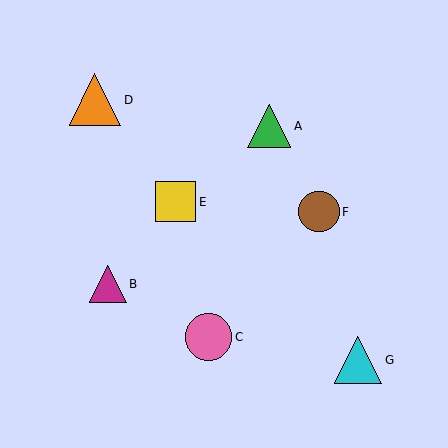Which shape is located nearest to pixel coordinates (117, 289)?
The magenta triangle (labeled B) at (108, 284) is nearest to that location.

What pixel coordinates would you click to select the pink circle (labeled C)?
Click at (209, 337) to select the pink circle C.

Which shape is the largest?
The orange triangle (labeled D) is the largest.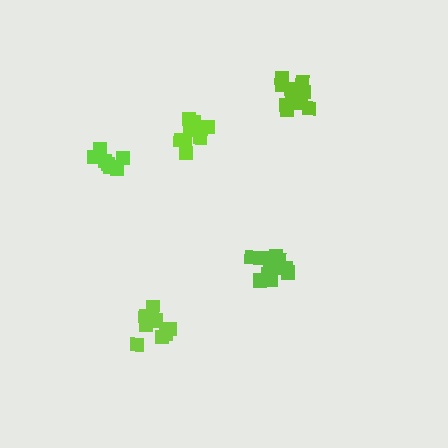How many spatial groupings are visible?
There are 5 spatial groupings.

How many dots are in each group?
Group 1: 12 dots, Group 2: 8 dots, Group 3: 9 dots, Group 4: 9 dots, Group 5: 12 dots (50 total).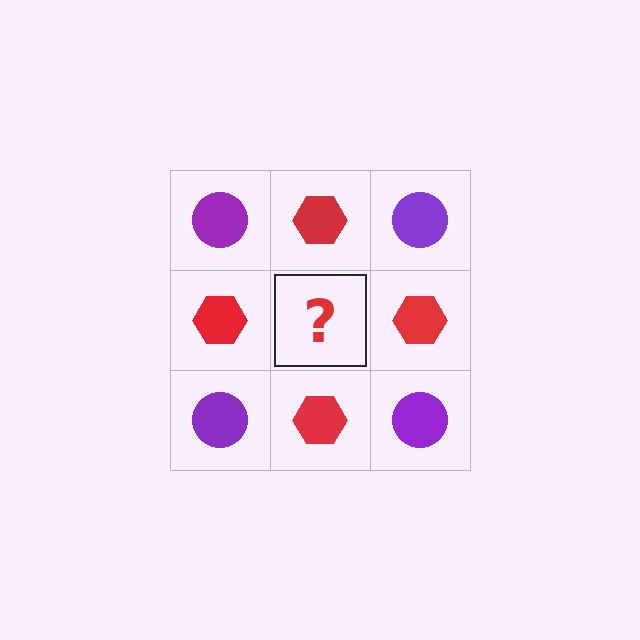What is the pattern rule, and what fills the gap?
The rule is that it alternates purple circle and red hexagon in a checkerboard pattern. The gap should be filled with a purple circle.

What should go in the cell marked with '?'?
The missing cell should contain a purple circle.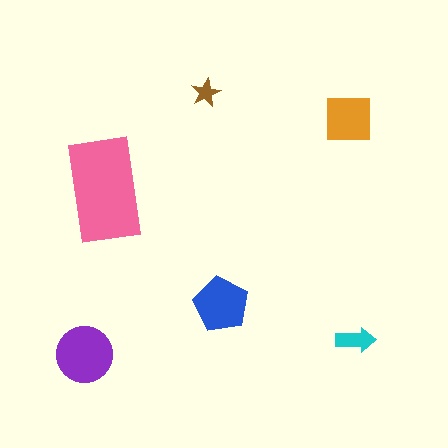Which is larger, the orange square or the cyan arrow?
The orange square.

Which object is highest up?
The brown star is topmost.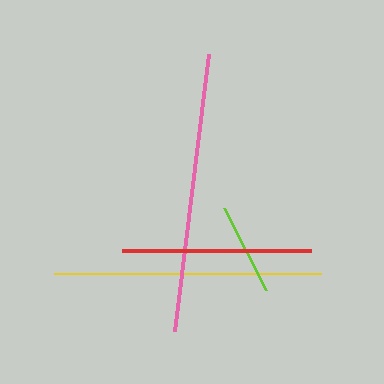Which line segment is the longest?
The pink line is the longest at approximately 279 pixels.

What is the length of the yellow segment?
The yellow segment is approximately 267 pixels long.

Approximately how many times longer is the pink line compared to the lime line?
The pink line is approximately 3.0 times the length of the lime line.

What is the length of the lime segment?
The lime segment is approximately 92 pixels long.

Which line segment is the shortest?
The lime line is the shortest at approximately 92 pixels.